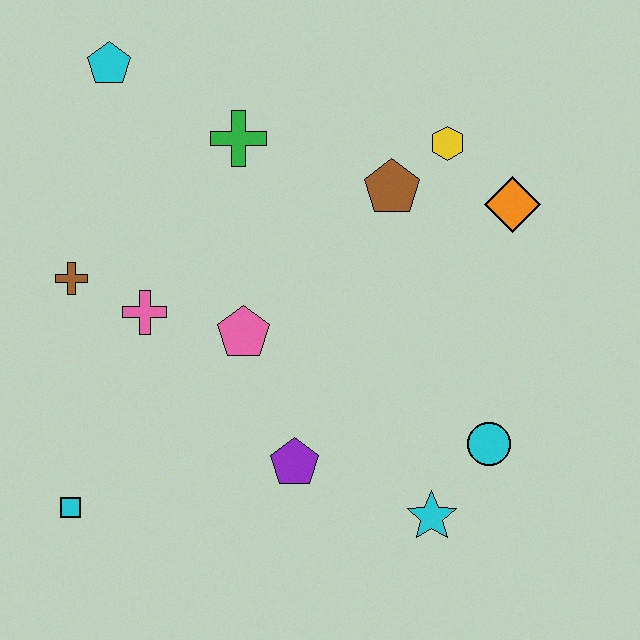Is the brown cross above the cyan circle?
Yes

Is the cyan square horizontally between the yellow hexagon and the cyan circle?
No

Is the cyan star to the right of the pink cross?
Yes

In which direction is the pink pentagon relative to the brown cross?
The pink pentagon is to the right of the brown cross.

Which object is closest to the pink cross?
The brown cross is closest to the pink cross.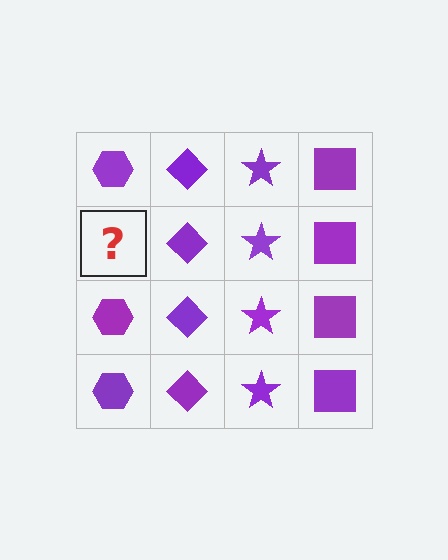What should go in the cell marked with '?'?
The missing cell should contain a purple hexagon.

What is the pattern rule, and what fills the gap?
The rule is that each column has a consistent shape. The gap should be filled with a purple hexagon.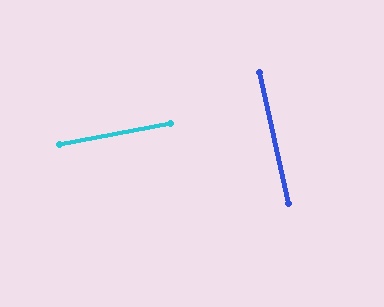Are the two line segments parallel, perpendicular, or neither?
Perpendicular — they meet at approximately 88°.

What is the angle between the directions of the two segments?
Approximately 88 degrees.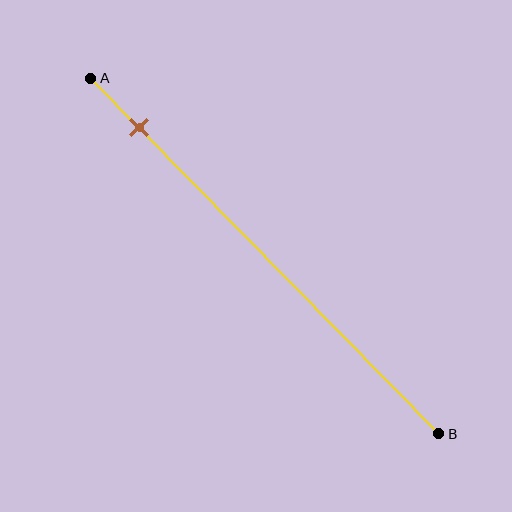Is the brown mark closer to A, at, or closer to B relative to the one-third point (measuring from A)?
The brown mark is closer to point A than the one-third point of segment AB.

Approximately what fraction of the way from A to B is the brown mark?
The brown mark is approximately 15% of the way from A to B.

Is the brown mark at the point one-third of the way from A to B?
No, the mark is at about 15% from A, not at the 33% one-third point.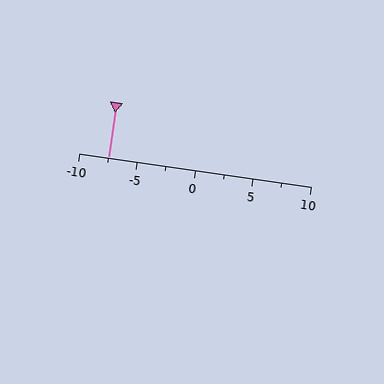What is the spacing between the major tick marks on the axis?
The major ticks are spaced 5 apart.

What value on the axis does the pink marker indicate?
The marker indicates approximately -7.5.